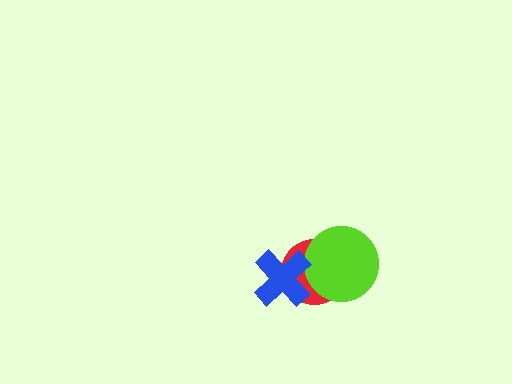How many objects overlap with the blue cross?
2 objects overlap with the blue cross.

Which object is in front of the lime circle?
The blue cross is in front of the lime circle.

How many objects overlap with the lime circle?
2 objects overlap with the lime circle.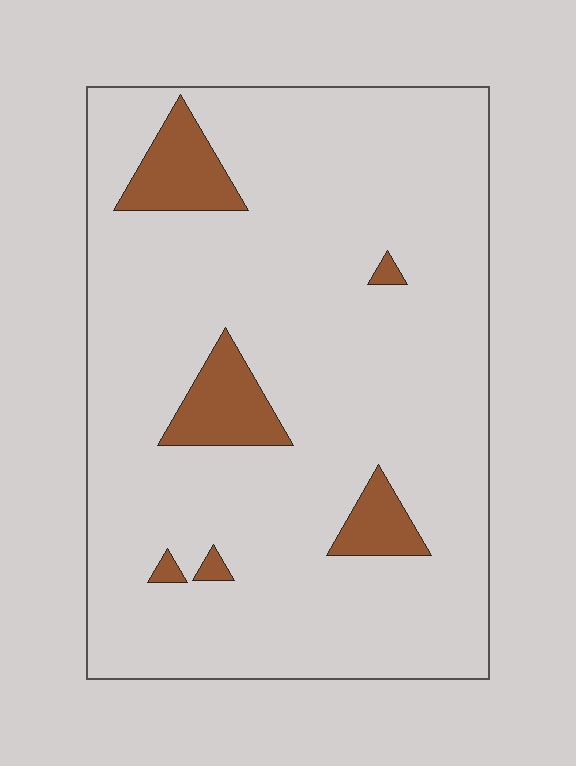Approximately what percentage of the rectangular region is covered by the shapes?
Approximately 10%.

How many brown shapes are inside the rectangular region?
6.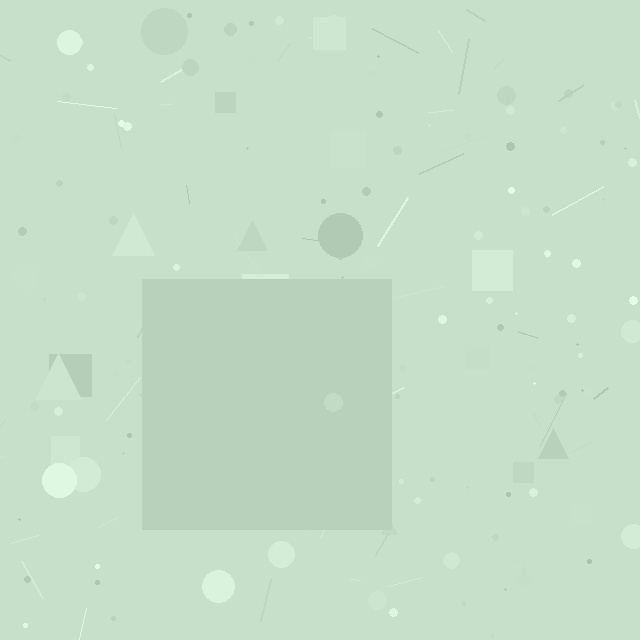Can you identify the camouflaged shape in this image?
The camouflaged shape is a square.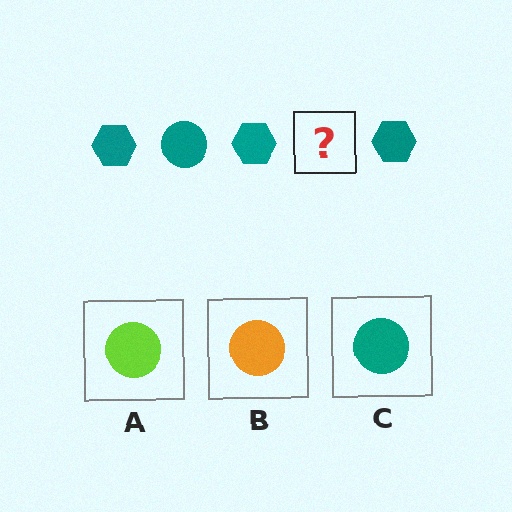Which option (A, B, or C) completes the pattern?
C.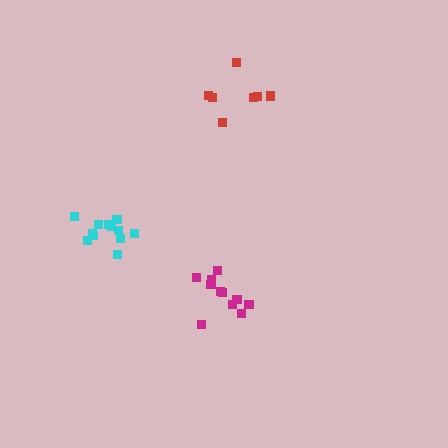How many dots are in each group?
Group 1: 7 dots, Group 2: 11 dots, Group 3: 12 dots (30 total).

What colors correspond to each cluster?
The clusters are colored: red, magenta, cyan.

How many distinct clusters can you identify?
There are 3 distinct clusters.